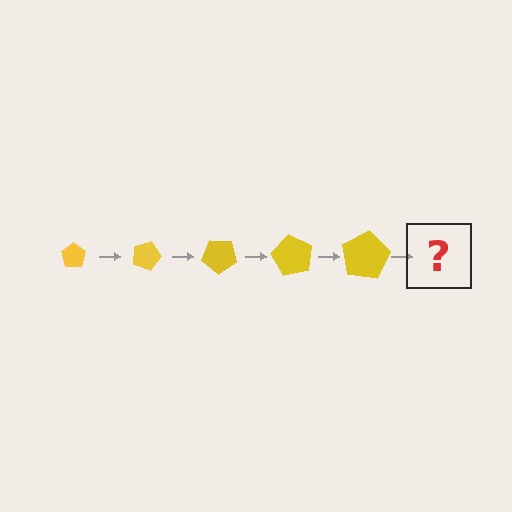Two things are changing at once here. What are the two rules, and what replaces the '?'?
The two rules are that the pentagon grows larger each step and it rotates 20 degrees each step. The '?' should be a pentagon, larger than the previous one and rotated 100 degrees from the start.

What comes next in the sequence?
The next element should be a pentagon, larger than the previous one and rotated 100 degrees from the start.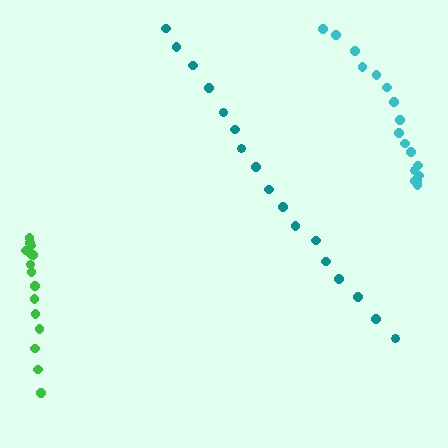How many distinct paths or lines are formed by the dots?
There are 3 distinct paths.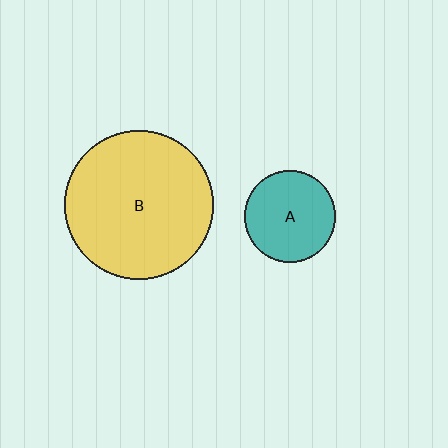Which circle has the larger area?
Circle B (yellow).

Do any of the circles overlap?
No, none of the circles overlap.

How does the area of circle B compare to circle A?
Approximately 2.6 times.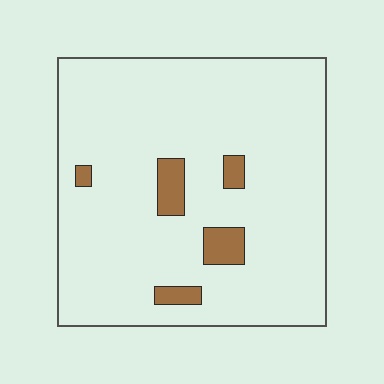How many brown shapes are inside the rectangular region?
5.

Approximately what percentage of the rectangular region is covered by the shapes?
Approximately 5%.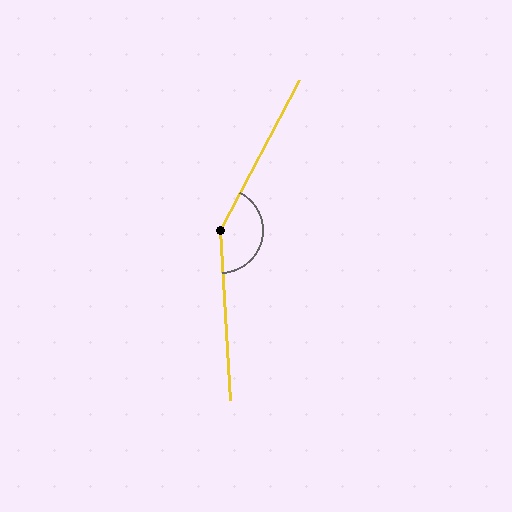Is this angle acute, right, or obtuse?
It is obtuse.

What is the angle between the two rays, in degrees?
Approximately 149 degrees.